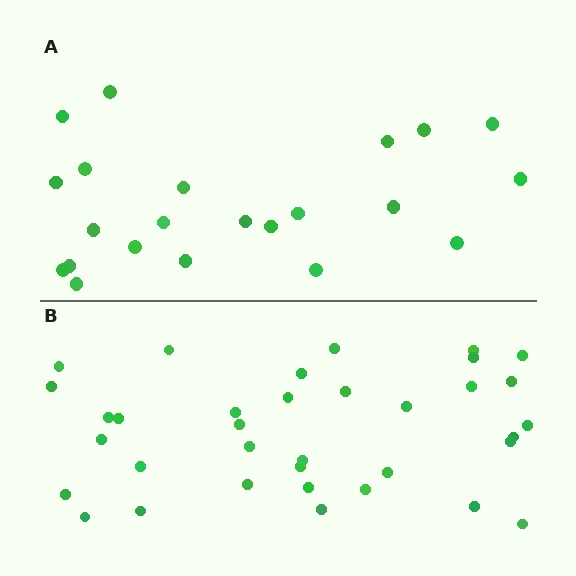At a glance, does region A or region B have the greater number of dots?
Region B (the bottom region) has more dots.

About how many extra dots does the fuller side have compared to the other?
Region B has approximately 15 more dots than region A.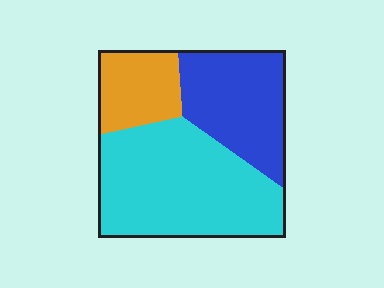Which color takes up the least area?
Orange, at roughly 20%.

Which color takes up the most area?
Cyan, at roughly 50%.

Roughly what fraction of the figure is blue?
Blue covers about 30% of the figure.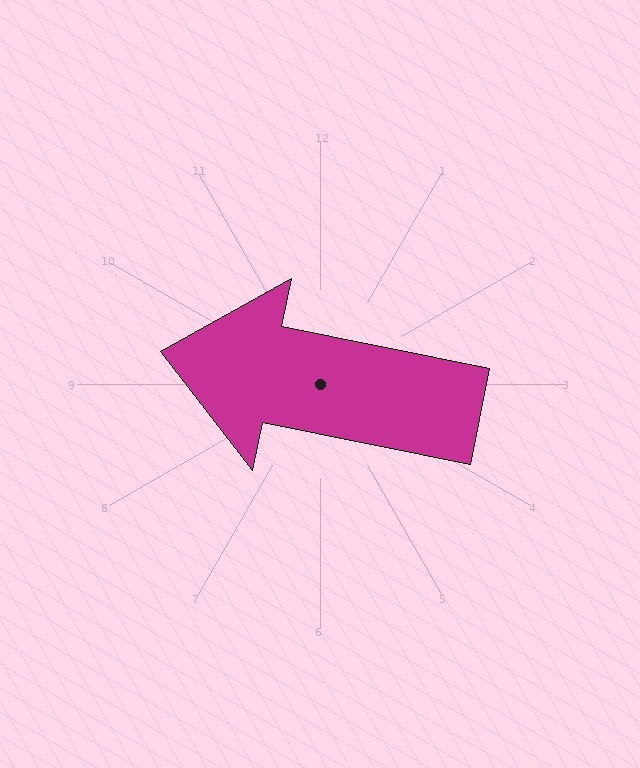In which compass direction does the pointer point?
West.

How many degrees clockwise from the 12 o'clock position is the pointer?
Approximately 282 degrees.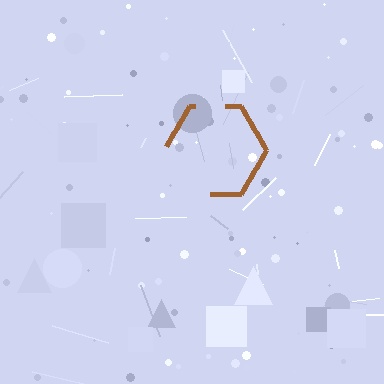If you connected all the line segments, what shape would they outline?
They would outline a hexagon.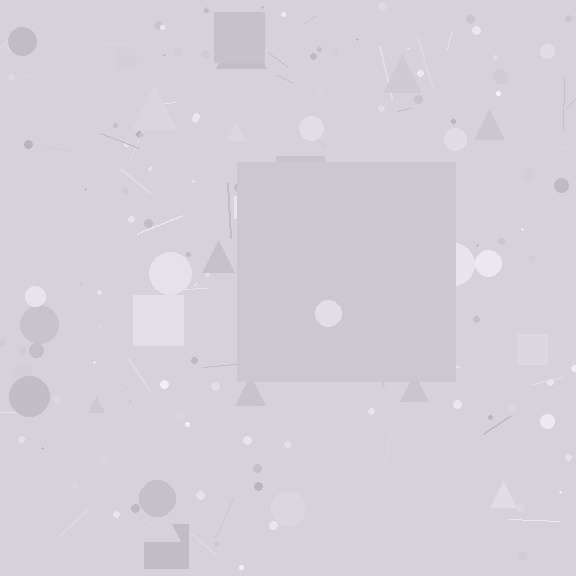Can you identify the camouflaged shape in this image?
The camouflaged shape is a square.